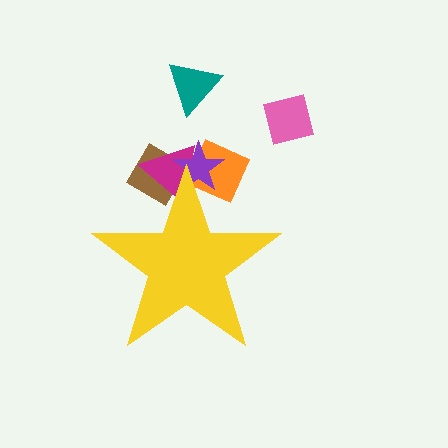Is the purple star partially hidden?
Yes, the purple star is partially hidden behind the yellow star.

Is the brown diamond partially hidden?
Yes, the brown diamond is partially hidden behind the yellow star.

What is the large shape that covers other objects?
A yellow star.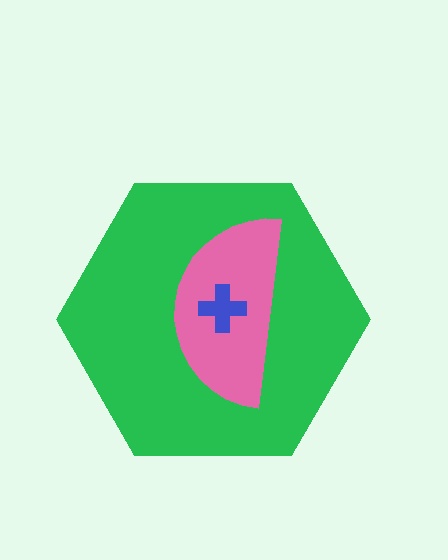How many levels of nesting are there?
3.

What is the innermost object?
The blue cross.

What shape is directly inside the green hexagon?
The pink semicircle.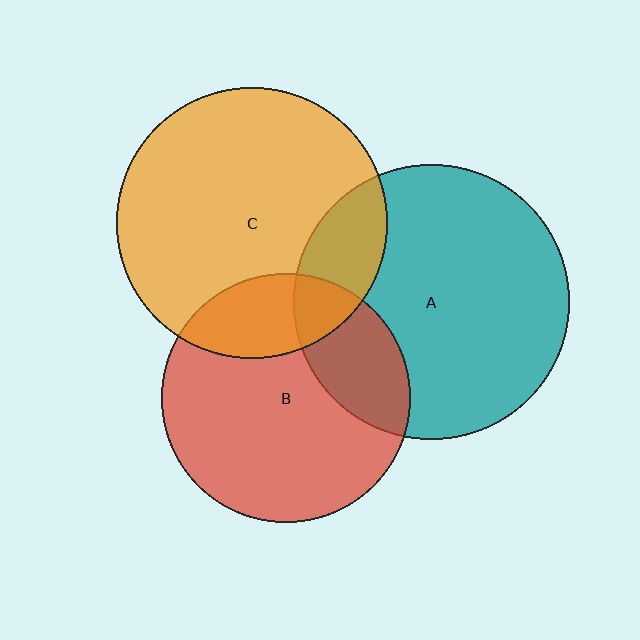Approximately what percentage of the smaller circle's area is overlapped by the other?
Approximately 25%.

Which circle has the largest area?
Circle A (teal).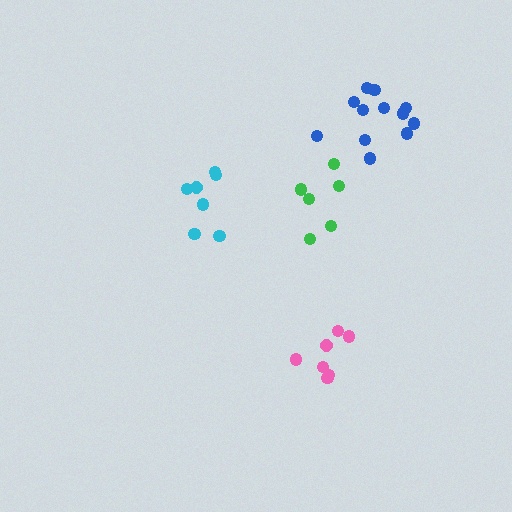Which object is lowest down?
The pink cluster is bottommost.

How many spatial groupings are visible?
There are 4 spatial groupings.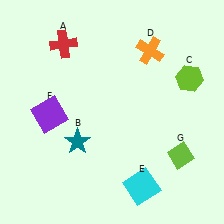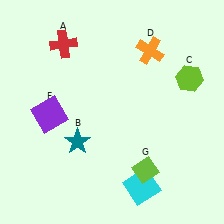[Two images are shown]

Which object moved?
The lime diamond (G) moved left.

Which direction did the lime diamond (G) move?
The lime diamond (G) moved left.